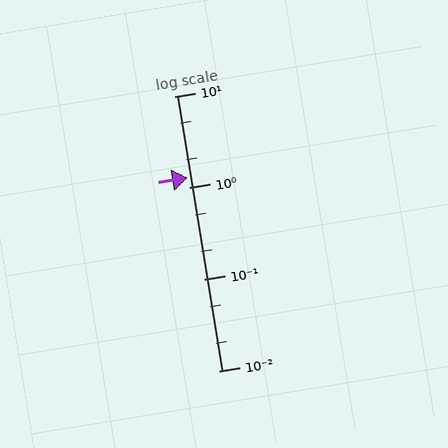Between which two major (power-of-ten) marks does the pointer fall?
The pointer is between 1 and 10.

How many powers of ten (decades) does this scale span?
The scale spans 3 decades, from 0.01 to 10.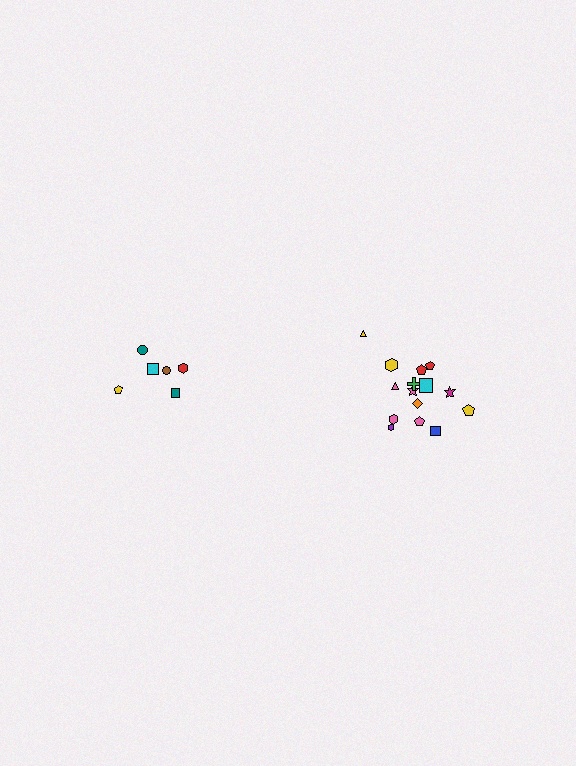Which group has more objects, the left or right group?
The right group.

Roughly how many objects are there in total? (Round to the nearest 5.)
Roughly 20 objects in total.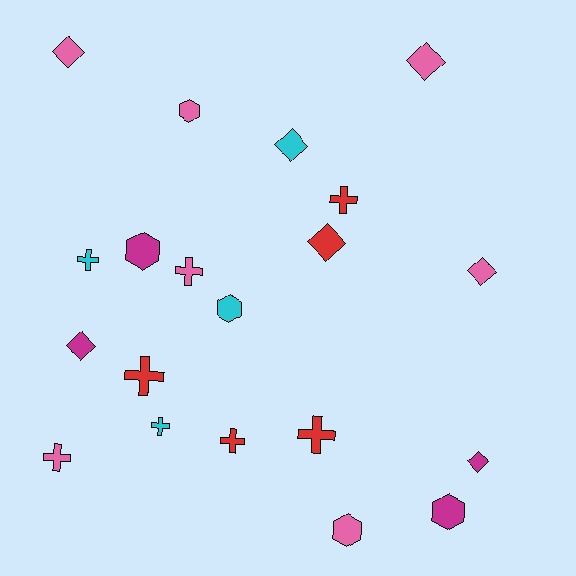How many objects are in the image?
There are 20 objects.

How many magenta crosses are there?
There are no magenta crosses.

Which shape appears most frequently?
Cross, with 8 objects.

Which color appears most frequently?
Pink, with 7 objects.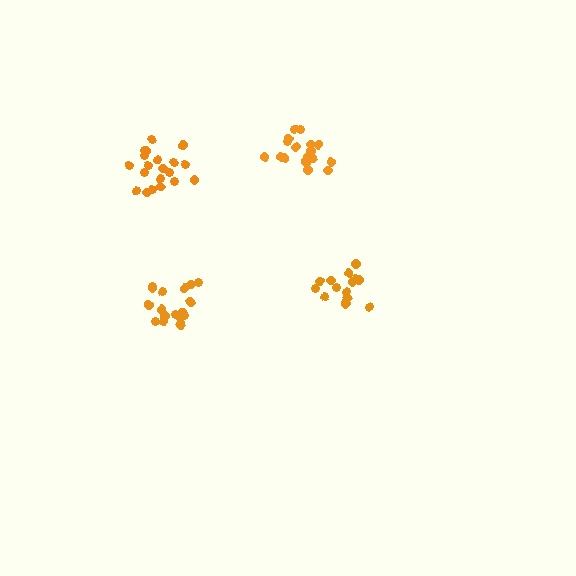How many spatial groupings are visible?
There are 4 spatial groupings.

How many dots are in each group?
Group 1: 18 dots, Group 2: 15 dots, Group 3: 18 dots, Group 4: 20 dots (71 total).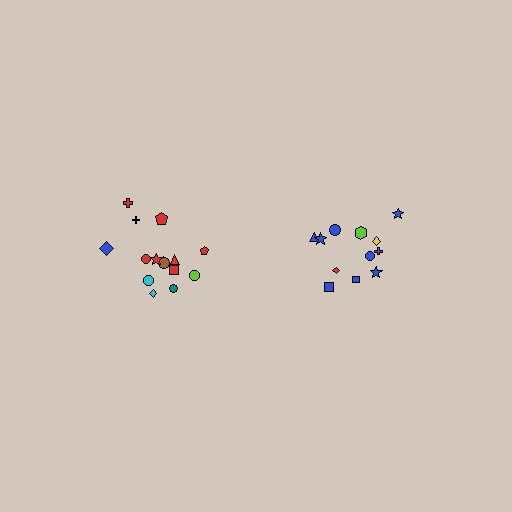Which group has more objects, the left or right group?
The left group.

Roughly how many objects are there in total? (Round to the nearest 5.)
Roughly 25 objects in total.